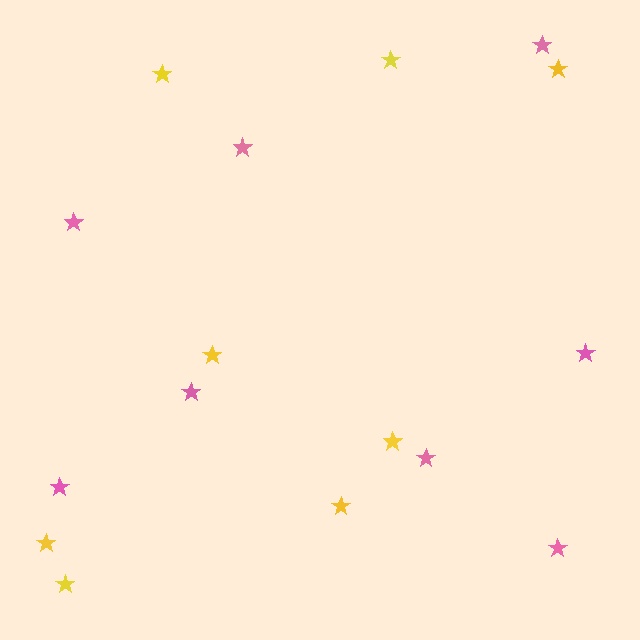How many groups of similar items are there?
There are 2 groups: one group of yellow stars (8) and one group of pink stars (8).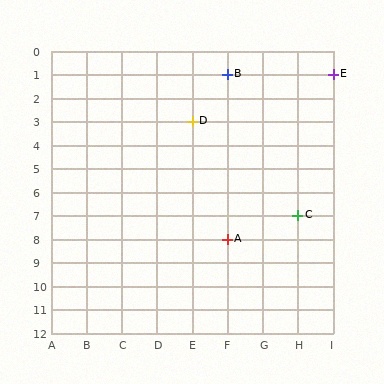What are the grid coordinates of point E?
Point E is at grid coordinates (I, 1).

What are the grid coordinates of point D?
Point D is at grid coordinates (E, 3).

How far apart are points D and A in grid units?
Points D and A are 1 column and 5 rows apart (about 5.1 grid units diagonally).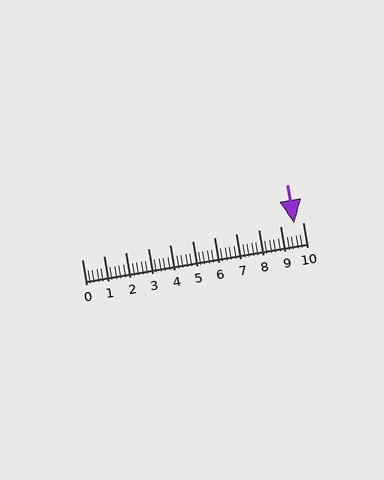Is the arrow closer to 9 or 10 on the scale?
The arrow is closer to 10.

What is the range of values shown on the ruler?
The ruler shows values from 0 to 10.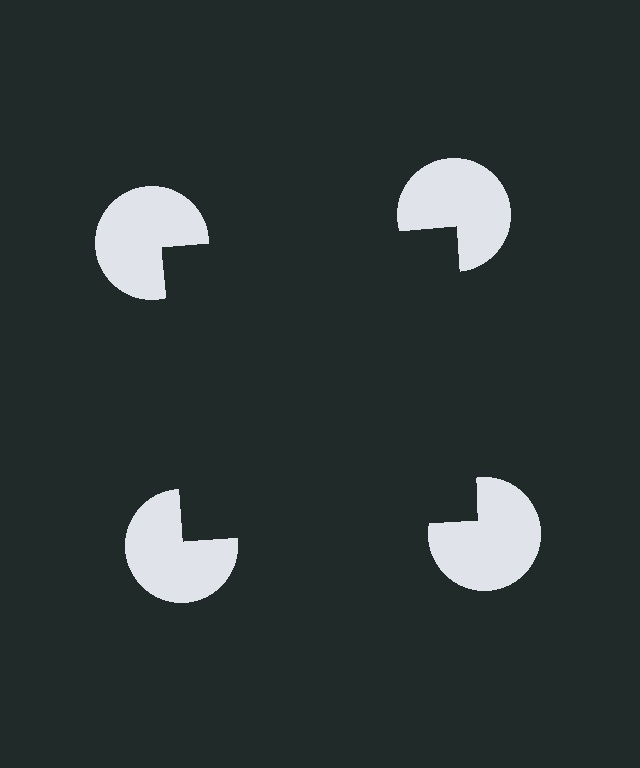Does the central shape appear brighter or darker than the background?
It typically appears slightly darker than the background, even though no actual brightness change is drawn.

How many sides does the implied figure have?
4 sides.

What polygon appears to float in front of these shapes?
An illusory square — its edges are inferred from the aligned wedge cuts in the pac-man discs, not physically drawn.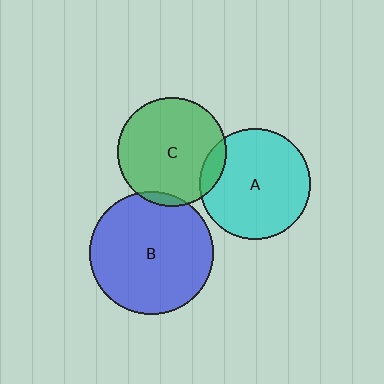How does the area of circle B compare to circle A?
Approximately 1.2 times.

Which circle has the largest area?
Circle B (blue).